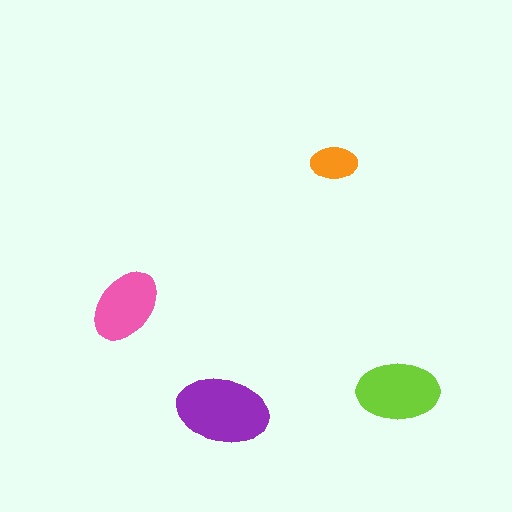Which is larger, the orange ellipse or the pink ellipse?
The pink one.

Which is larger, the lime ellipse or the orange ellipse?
The lime one.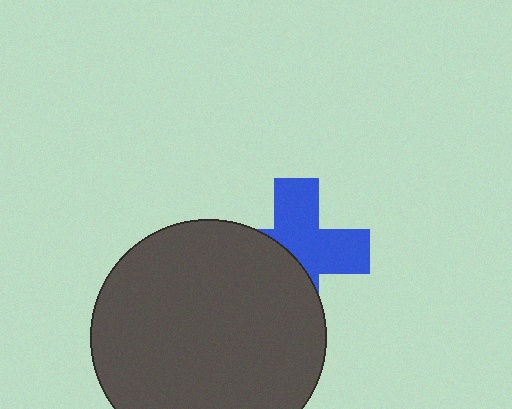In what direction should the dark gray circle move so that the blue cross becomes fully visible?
The dark gray circle should move toward the lower-left. That is the shortest direction to clear the overlap and leave the blue cross fully visible.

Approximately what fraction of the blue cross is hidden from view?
Roughly 45% of the blue cross is hidden behind the dark gray circle.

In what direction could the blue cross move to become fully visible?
The blue cross could move toward the upper-right. That would shift it out from behind the dark gray circle entirely.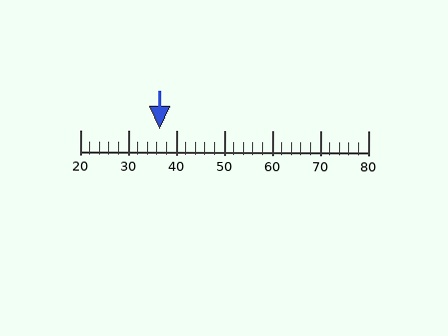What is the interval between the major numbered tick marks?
The major tick marks are spaced 10 units apart.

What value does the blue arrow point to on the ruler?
The blue arrow points to approximately 36.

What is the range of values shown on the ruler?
The ruler shows values from 20 to 80.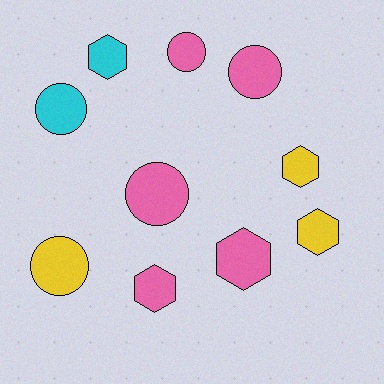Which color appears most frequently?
Pink, with 5 objects.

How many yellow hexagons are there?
There are 2 yellow hexagons.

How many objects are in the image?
There are 10 objects.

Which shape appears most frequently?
Hexagon, with 5 objects.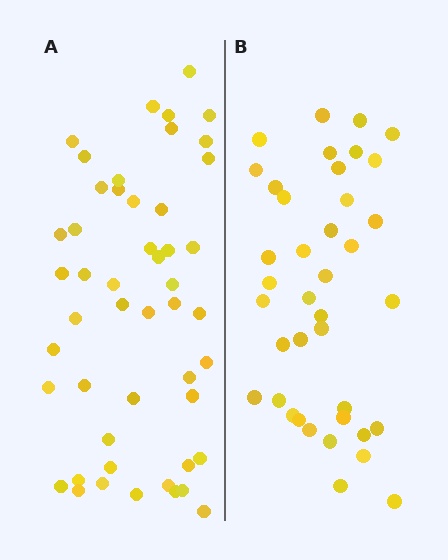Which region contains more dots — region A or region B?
Region A (the left region) has more dots.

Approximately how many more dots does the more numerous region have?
Region A has roughly 10 or so more dots than region B.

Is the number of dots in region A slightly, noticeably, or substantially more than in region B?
Region A has noticeably more, but not dramatically so. The ratio is roughly 1.3 to 1.